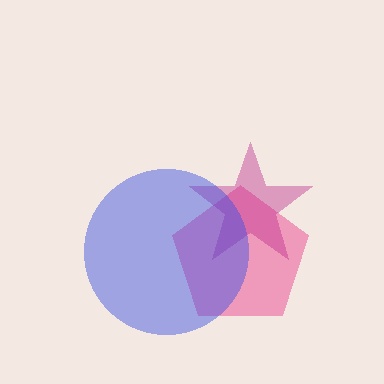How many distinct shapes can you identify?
There are 3 distinct shapes: a pink pentagon, a magenta star, a blue circle.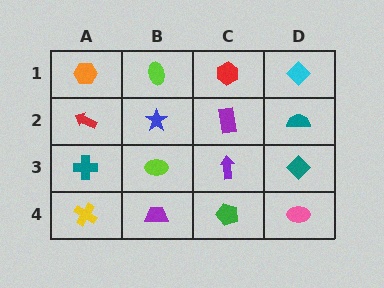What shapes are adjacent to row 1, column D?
A teal semicircle (row 2, column D), a red hexagon (row 1, column C).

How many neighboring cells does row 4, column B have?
3.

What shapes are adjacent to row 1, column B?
A blue star (row 2, column B), an orange hexagon (row 1, column A), a red hexagon (row 1, column C).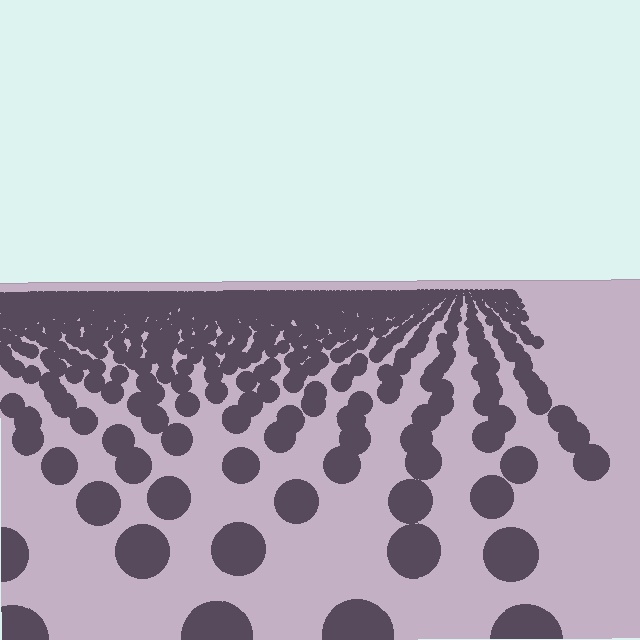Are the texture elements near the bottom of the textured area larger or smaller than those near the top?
Larger. Near the bottom, elements are closer to the viewer and appear at a bigger on-screen size.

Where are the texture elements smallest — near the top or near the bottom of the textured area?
Near the top.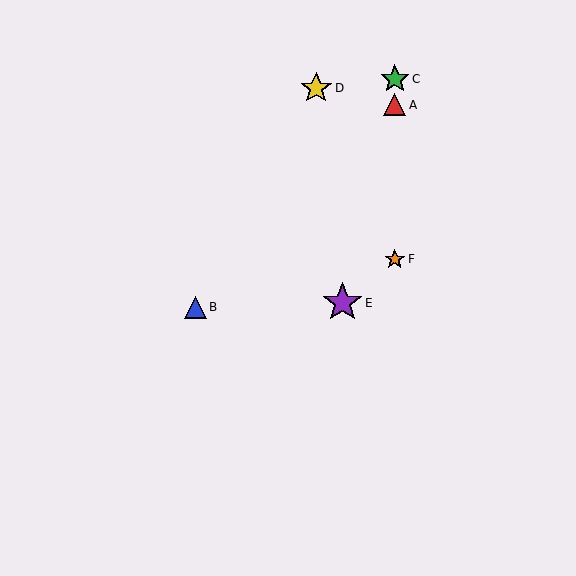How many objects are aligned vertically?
3 objects (A, C, F) are aligned vertically.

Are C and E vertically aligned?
No, C is at x≈395 and E is at x≈342.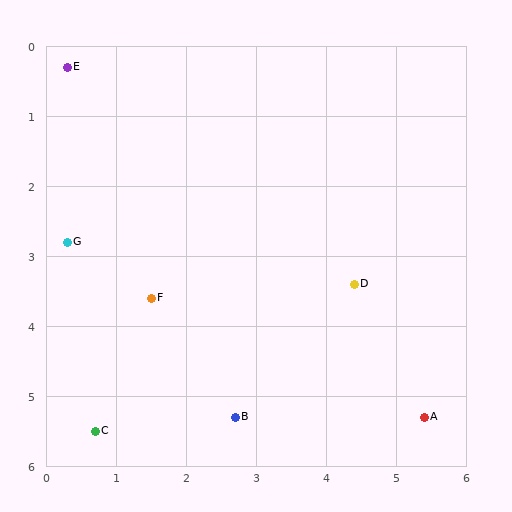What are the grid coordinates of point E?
Point E is at approximately (0.3, 0.3).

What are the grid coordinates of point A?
Point A is at approximately (5.4, 5.3).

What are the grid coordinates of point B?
Point B is at approximately (2.7, 5.3).